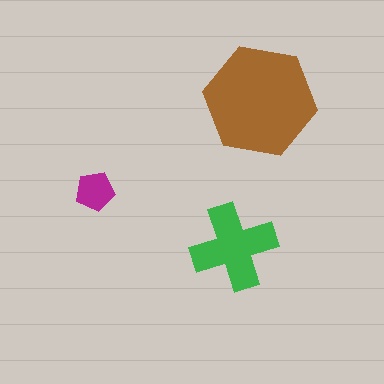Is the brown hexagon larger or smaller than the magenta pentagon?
Larger.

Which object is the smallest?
The magenta pentagon.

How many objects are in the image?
There are 3 objects in the image.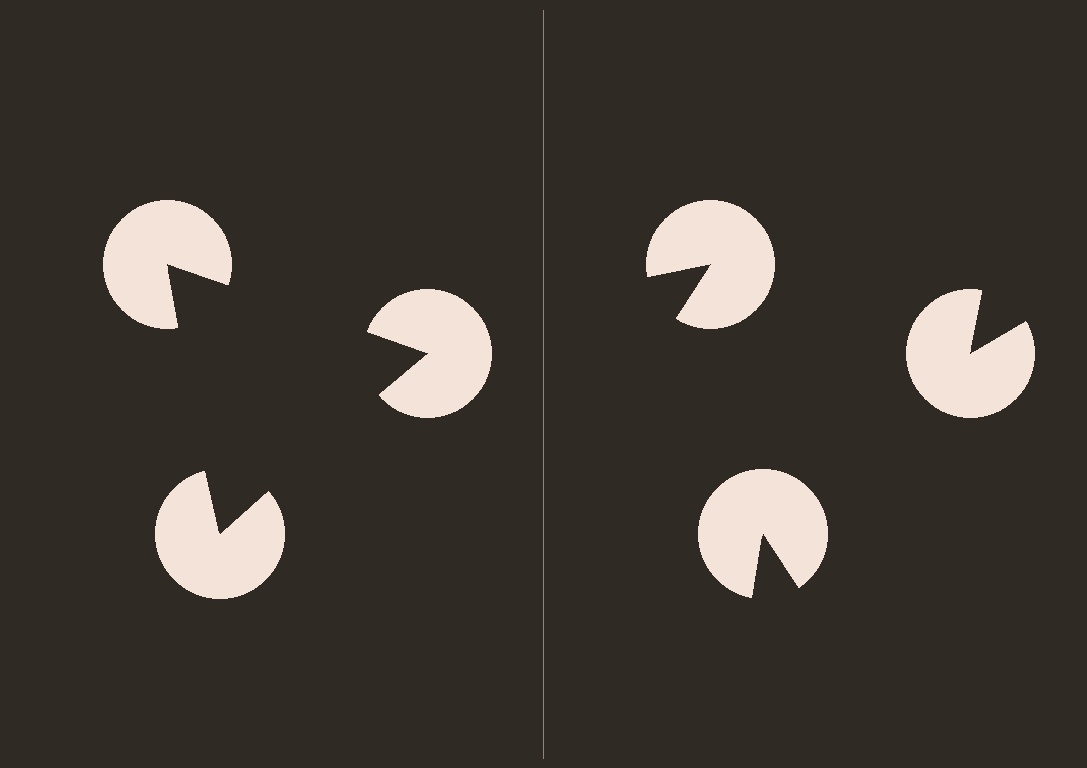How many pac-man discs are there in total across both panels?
6 — 3 on each side.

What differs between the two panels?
The pac-man discs are positioned identically on both sides; only the wedge orientations differ. On the left they align to a triangle; on the right they are misaligned.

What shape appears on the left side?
An illusory triangle.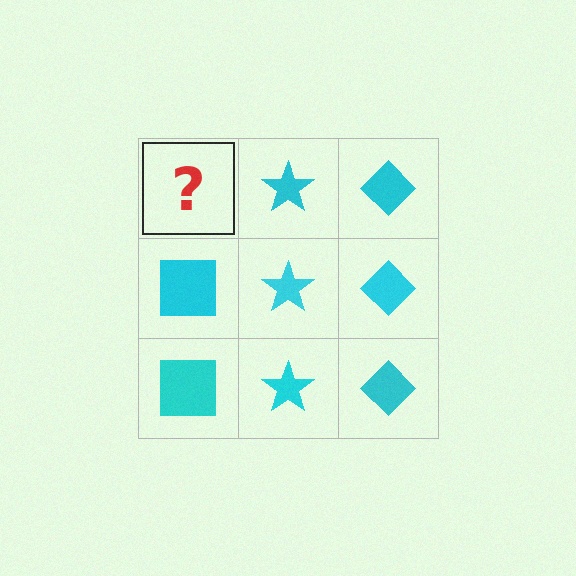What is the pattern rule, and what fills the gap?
The rule is that each column has a consistent shape. The gap should be filled with a cyan square.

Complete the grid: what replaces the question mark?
The question mark should be replaced with a cyan square.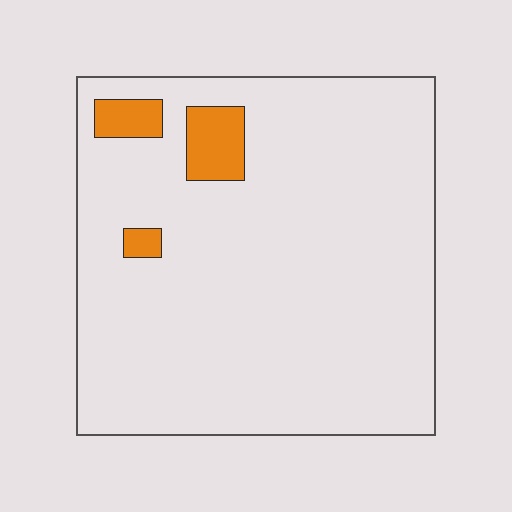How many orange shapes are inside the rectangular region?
3.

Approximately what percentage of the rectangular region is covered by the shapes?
Approximately 5%.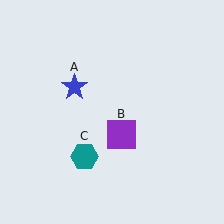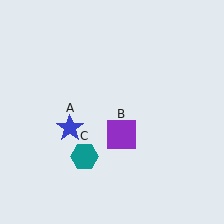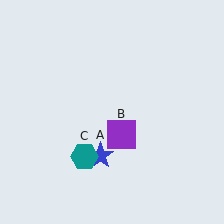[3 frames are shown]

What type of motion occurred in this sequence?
The blue star (object A) rotated counterclockwise around the center of the scene.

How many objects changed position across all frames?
1 object changed position: blue star (object A).